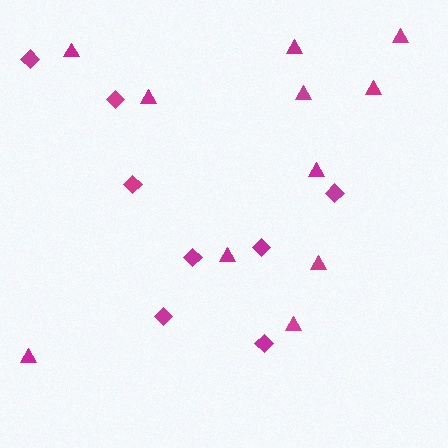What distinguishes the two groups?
There are 2 groups: one group of diamonds (8) and one group of triangles (11).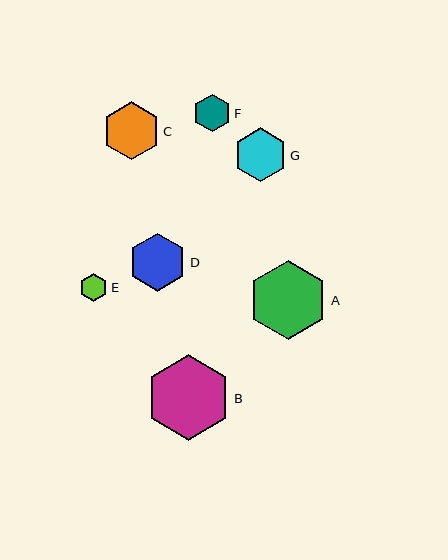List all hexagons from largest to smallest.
From largest to smallest: B, A, D, C, G, F, E.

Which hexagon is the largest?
Hexagon B is the largest with a size of approximately 85 pixels.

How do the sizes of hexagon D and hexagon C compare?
Hexagon D and hexagon C are approximately the same size.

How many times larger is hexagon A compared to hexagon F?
Hexagon A is approximately 2.1 times the size of hexagon F.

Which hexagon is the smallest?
Hexagon E is the smallest with a size of approximately 28 pixels.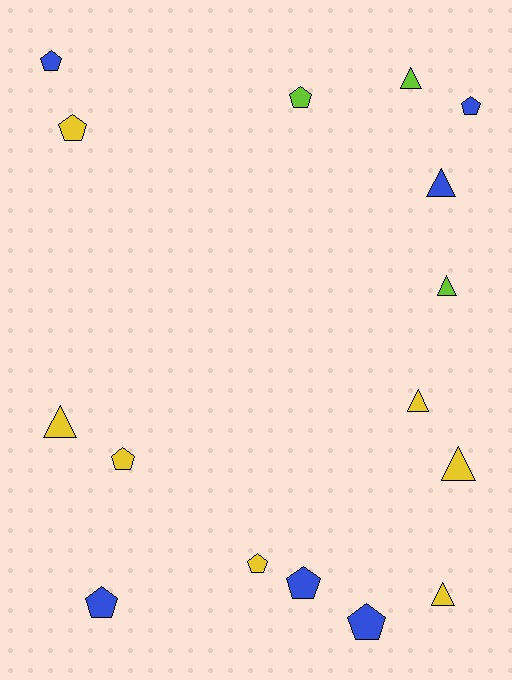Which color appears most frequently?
Yellow, with 7 objects.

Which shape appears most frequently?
Pentagon, with 9 objects.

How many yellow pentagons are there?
There are 3 yellow pentagons.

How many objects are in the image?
There are 16 objects.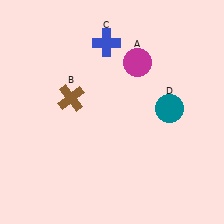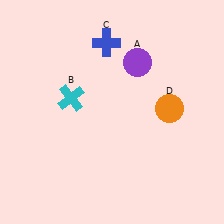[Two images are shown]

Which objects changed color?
A changed from magenta to purple. B changed from brown to cyan. D changed from teal to orange.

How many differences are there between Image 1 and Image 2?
There are 3 differences between the two images.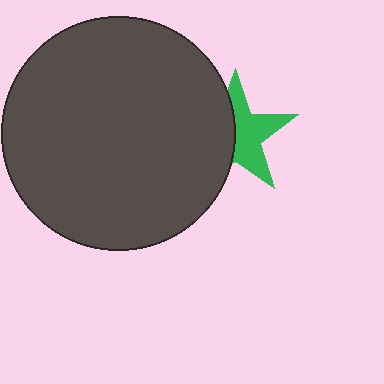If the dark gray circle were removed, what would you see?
You would see the complete green star.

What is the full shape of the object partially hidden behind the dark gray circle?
The partially hidden object is a green star.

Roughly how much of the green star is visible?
About half of it is visible (roughly 53%).